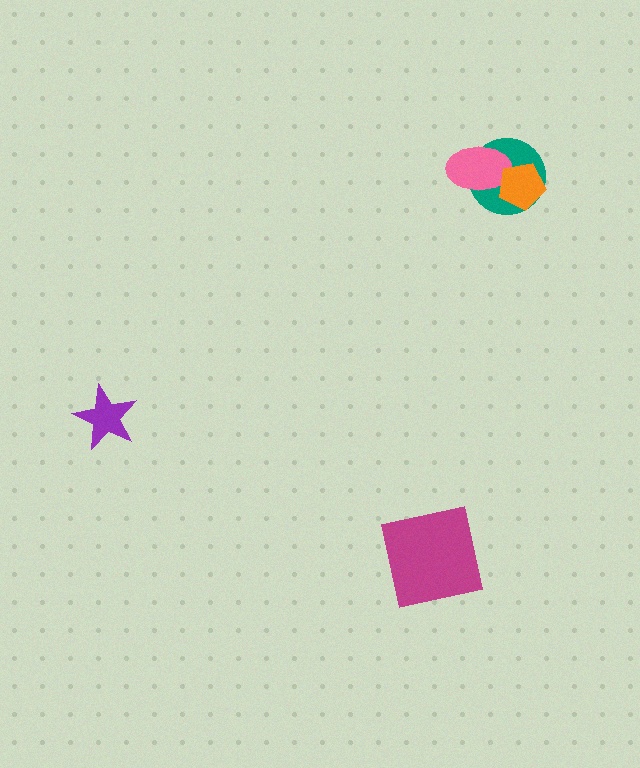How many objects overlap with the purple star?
0 objects overlap with the purple star.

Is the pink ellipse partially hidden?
Yes, it is partially covered by another shape.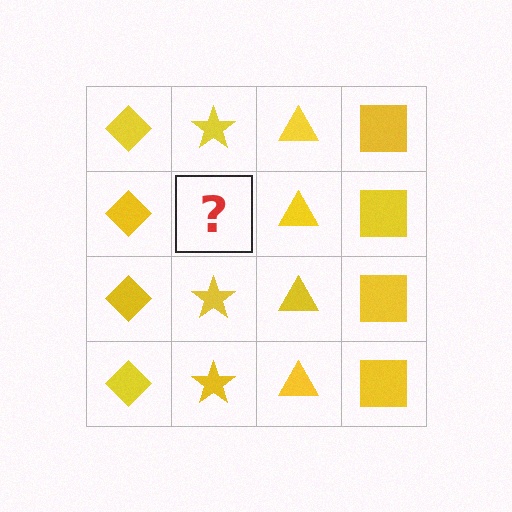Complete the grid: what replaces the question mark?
The question mark should be replaced with a yellow star.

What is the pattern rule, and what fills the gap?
The rule is that each column has a consistent shape. The gap should be filled with a yellow star.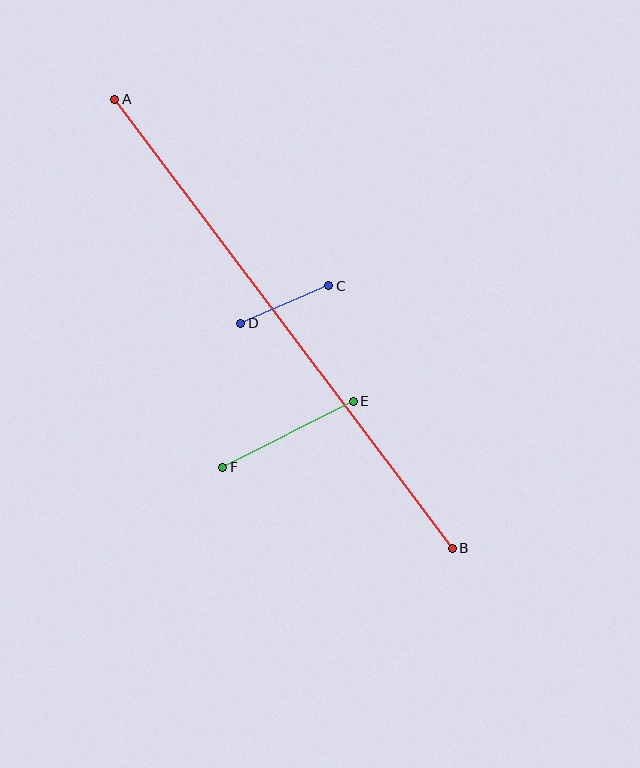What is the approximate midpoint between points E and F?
The midpoint is at approximately (288, 434) pixels.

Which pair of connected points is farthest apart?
Points A and B are farthest apart.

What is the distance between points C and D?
The distance is approximately 96 pixels.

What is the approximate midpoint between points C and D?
The midpoint is at approximately (285, 304) pixels.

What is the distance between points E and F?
The distance is approximately 146 pixels.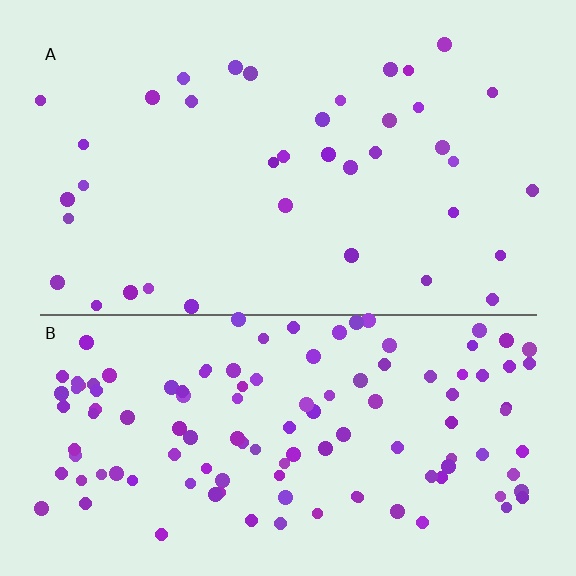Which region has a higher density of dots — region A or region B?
B (the bottom).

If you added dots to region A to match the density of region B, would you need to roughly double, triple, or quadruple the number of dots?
Approximately triple.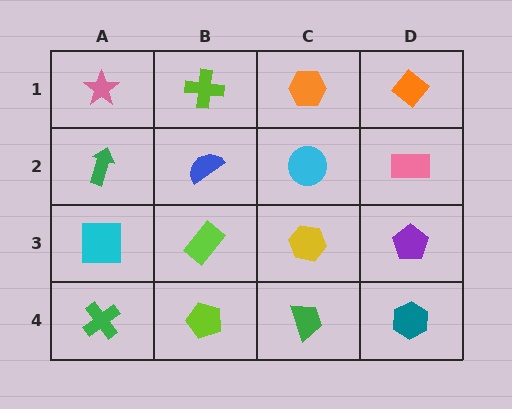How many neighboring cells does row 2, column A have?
3.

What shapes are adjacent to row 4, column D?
A purple pentagon (row 3, column D), a green trapezoid (row 4, column C).